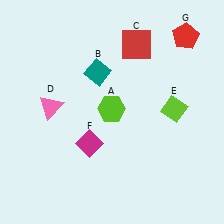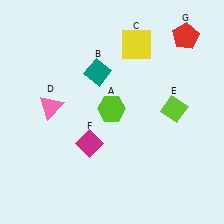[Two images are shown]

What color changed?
The square (C) changed from red in Image 1 to yellow in Image 2.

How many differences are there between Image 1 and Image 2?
There is 1 difference between the two images.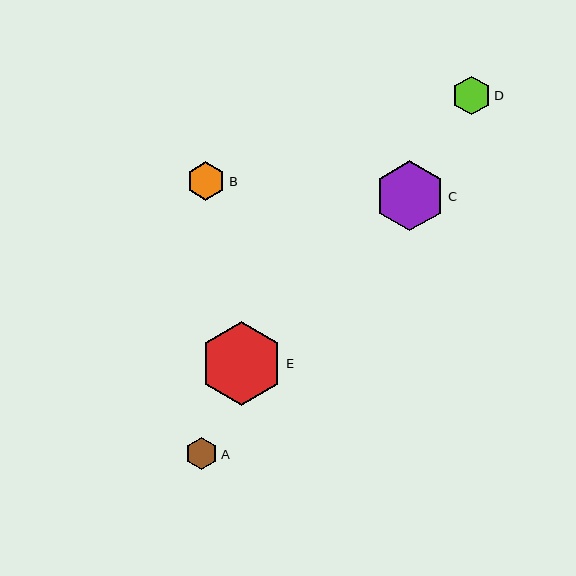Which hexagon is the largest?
Hexagon E is the largest with a size of approximately 83 pixels.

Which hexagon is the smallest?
Hexagon A is the smallest with a size of approximately 32 pixels.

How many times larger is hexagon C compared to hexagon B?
Hexagon C is approximately 1.8 times the size of hexagon B.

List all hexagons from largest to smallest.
From largest to smallest: E, C, B, D, A.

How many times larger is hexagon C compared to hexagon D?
Hexagon C is approximately 1.8 times the size of hexagon D.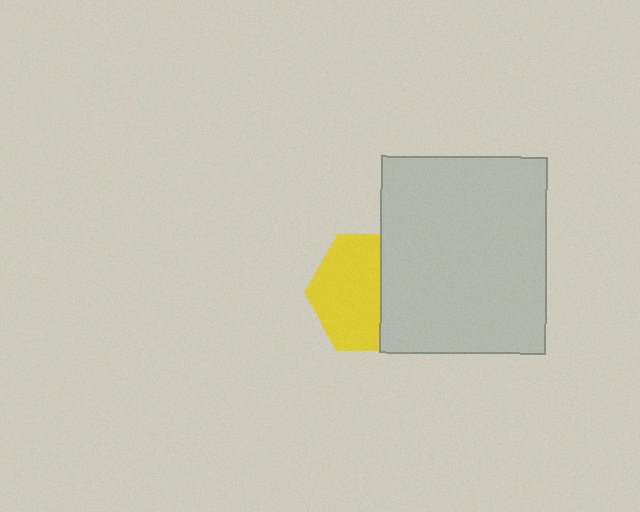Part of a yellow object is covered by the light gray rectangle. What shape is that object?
It is a hexagon.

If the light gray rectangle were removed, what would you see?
You would see the complete yellow hexagon.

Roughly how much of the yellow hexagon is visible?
About half of it is visible (roughly 58%).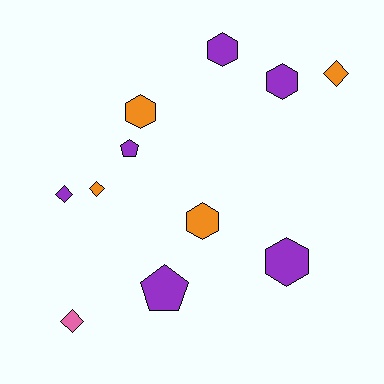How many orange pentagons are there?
There are no orange pentagons.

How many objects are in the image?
There are 11 objects.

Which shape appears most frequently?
Hexagon, with 5 objects.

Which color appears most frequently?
Purple, with 6 objects.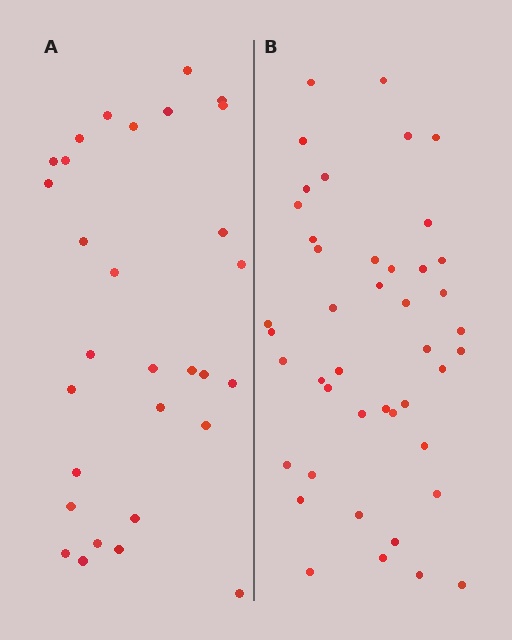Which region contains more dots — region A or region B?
Region B (the right region) has more dots.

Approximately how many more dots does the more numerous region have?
Region B has approximately 15 more dots than region A.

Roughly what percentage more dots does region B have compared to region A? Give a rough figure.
About 45% more.